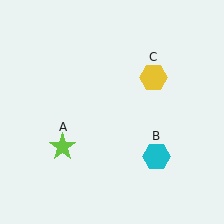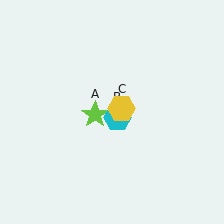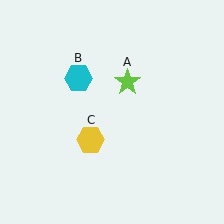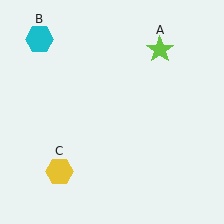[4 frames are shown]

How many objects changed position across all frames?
3 objects changed position: lime star (object A), cyan hexagon (object B), yellow hexagon (object C).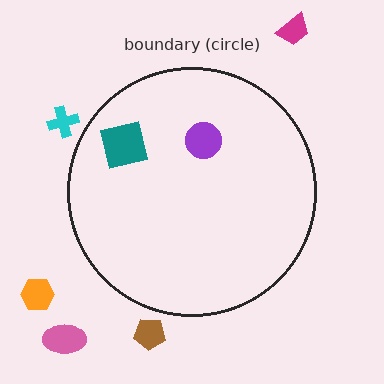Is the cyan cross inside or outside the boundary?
Outside.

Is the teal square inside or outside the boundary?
Inside.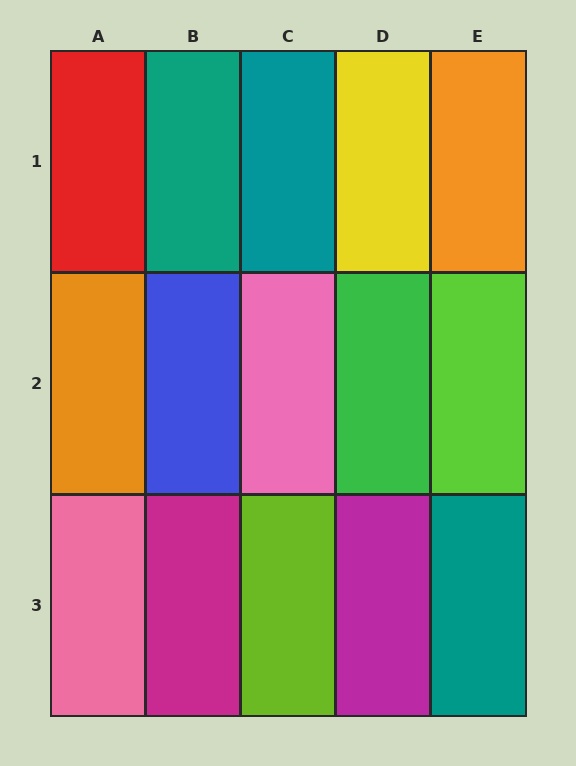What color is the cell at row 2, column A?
Orange.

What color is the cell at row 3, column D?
Magenta.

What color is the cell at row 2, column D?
Green.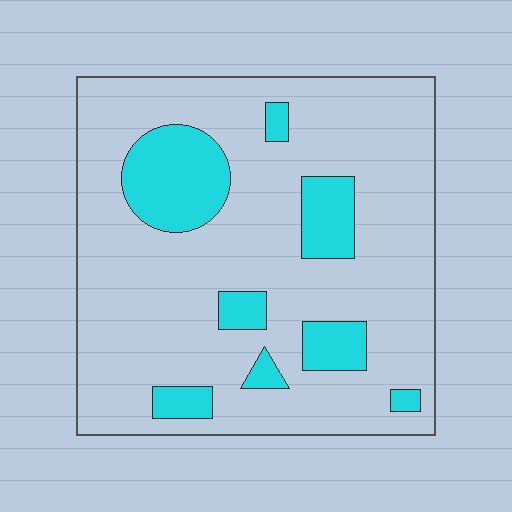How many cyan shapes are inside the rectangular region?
8.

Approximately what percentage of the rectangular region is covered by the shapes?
Approximately 20%.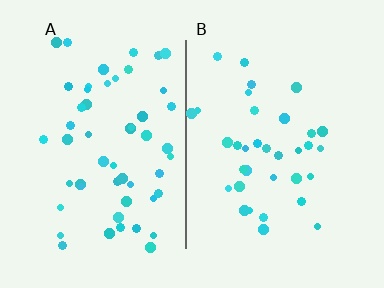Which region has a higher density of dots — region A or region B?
A (the left).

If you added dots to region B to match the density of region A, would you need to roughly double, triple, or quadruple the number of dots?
Approximately double.